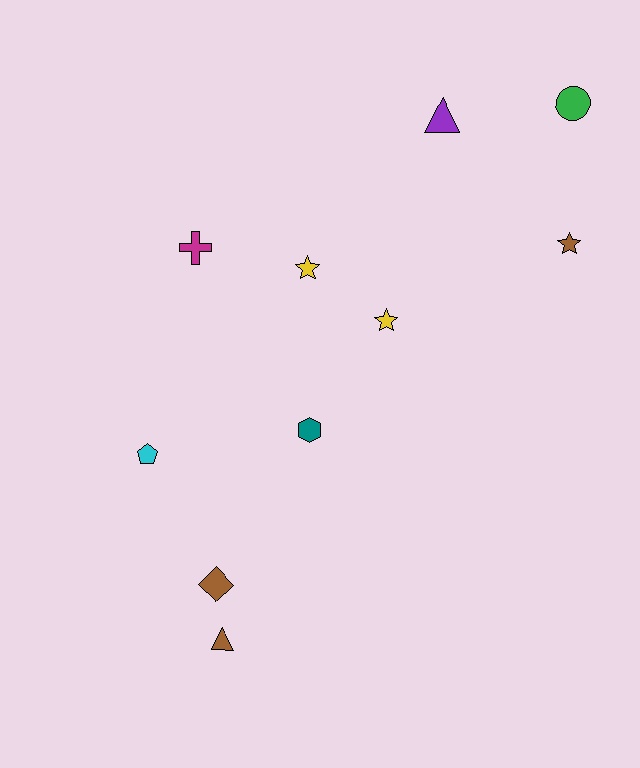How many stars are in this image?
There are 3 stars.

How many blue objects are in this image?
There are no blue objects.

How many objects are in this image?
There are 10 objects.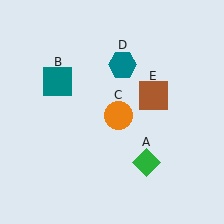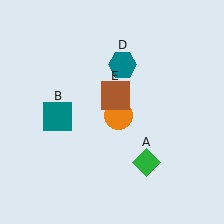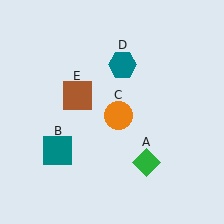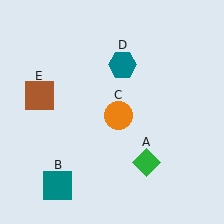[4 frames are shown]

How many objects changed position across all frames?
2 objects changed position: teal square (object B), brown square (object E).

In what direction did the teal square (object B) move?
The teal square (object B) moved down.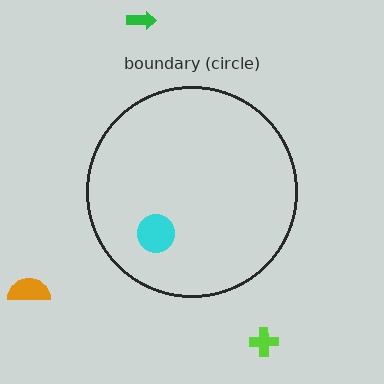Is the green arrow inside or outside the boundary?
Outside.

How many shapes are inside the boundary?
1 inside, 3 outside.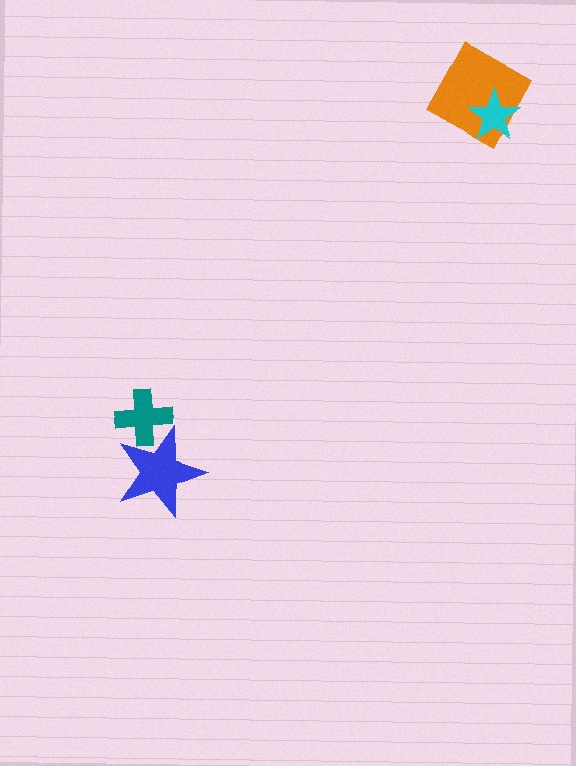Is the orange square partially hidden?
Yes, it is partially covered by another shape.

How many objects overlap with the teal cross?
1 object overlaps with the teal cross.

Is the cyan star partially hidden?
No, no other shape covers it.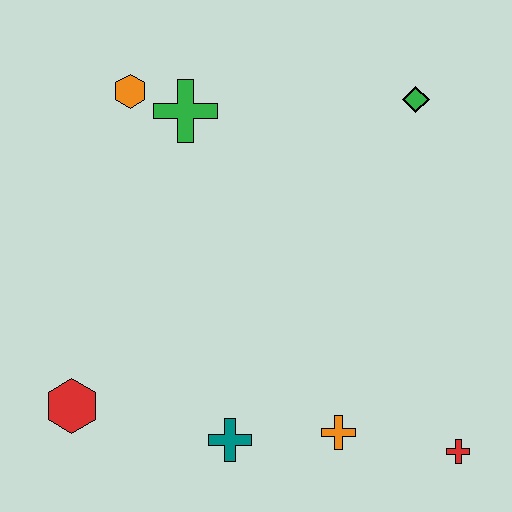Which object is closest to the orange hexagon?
The green cross is closest to the orange hexagon.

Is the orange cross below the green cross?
Yes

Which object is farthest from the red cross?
The orange hexagon is farthest from the red cross.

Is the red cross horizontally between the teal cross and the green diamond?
No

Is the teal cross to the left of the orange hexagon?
No